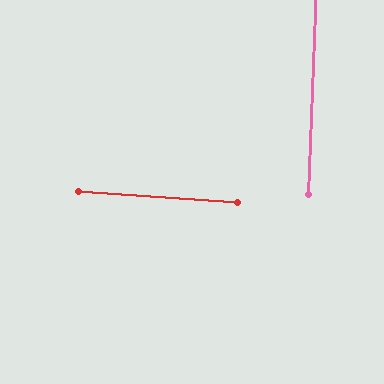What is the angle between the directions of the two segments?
Approximately 88 degrees.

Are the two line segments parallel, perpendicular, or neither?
Perpendicular — they meet at approximately 88°.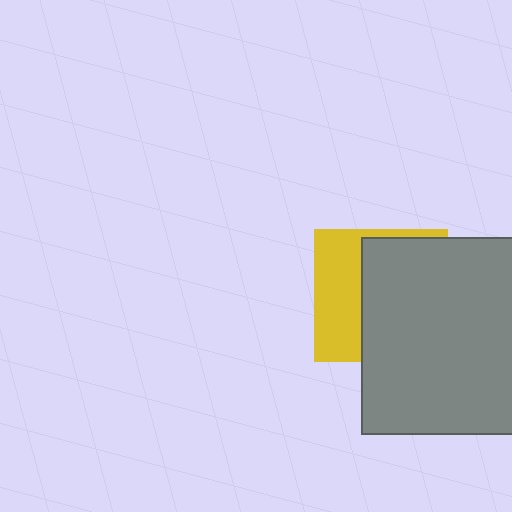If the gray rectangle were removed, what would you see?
You would see the complete yellow square.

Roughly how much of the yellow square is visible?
A small part of it is visible (roughly 40%).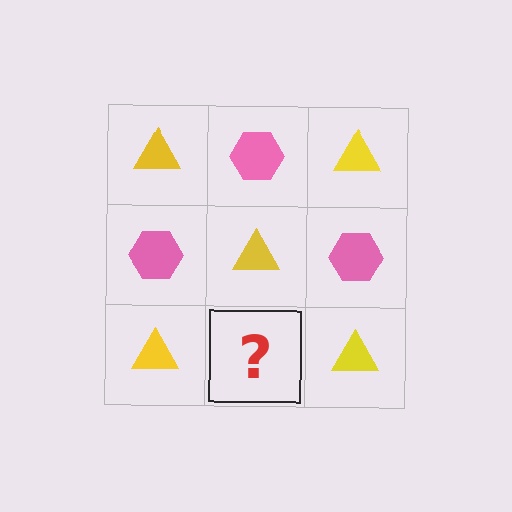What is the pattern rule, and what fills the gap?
The rule is that it alternates yellow triangle and pink hexagon in a checkerboard pattern. The gap should be filled with a pink hexagon.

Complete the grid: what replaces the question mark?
The question mark should be replaced with a pink hexagon.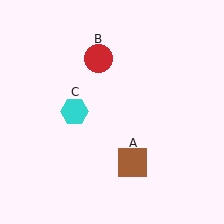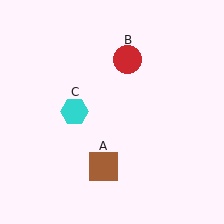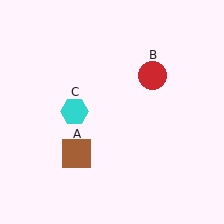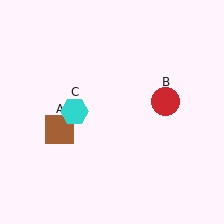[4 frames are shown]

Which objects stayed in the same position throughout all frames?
Cyan hexagon (object C) remained stationary.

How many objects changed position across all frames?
2 objects changed position: brown square (object A), red circle (object B).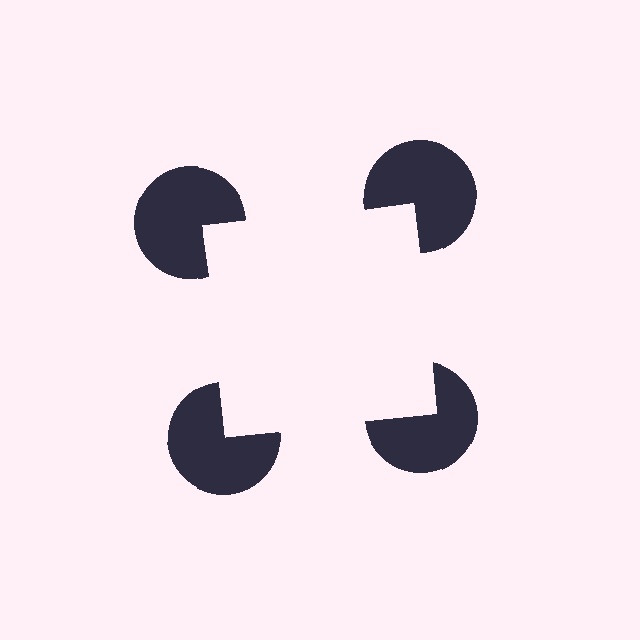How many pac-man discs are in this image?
There are 4 — one at each vertex of the illusory square.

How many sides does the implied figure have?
4 sides.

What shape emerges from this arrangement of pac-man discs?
An illusory square — its edges are inferred from the aligned wedge cuts in the pac-man discs, not physically drawn.